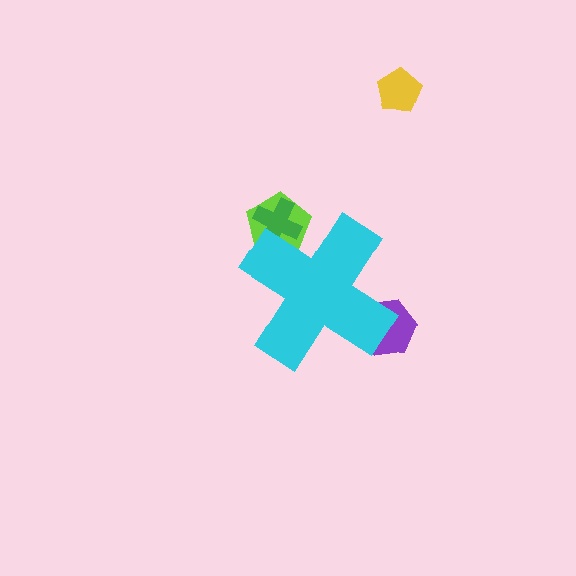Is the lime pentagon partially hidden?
Yes, the lime pentagon is partially hidden behind the cyan cross.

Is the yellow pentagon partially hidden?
No, the yellow pentagon is fully visible.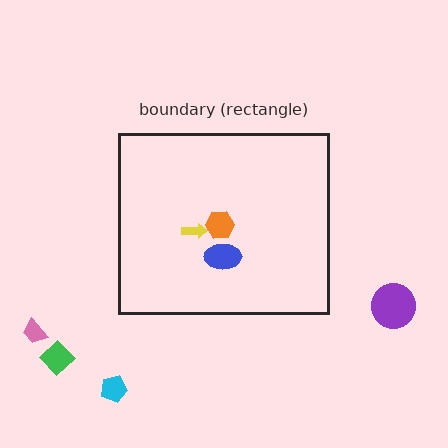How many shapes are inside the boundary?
3 inside, 4 outside.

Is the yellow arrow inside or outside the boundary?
Inside.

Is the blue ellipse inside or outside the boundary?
Inside.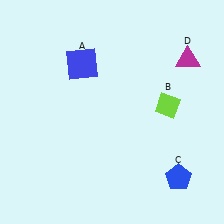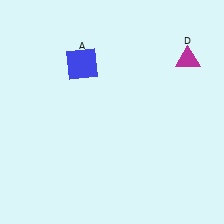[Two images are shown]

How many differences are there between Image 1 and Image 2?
There are 2 differences between the two images.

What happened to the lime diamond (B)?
The lime diamond (B) was removed in Image 2. It was in the top-right area of Image 1.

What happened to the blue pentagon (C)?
The blue pentagon (C) was removed in Image 2. It was in the bottom-right area of Image 1.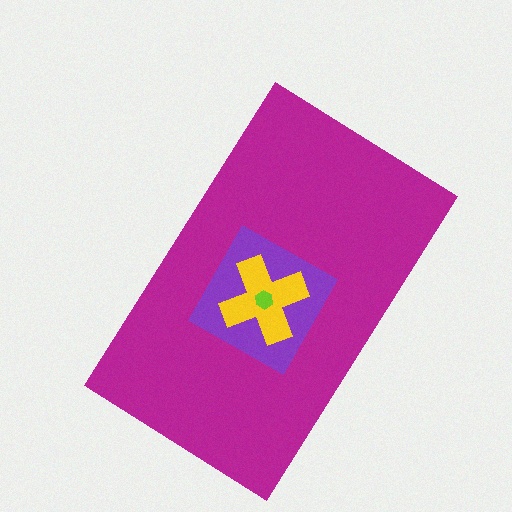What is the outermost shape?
The magenta rectangle.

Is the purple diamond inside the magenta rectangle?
Yes.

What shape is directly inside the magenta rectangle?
The purple diamond.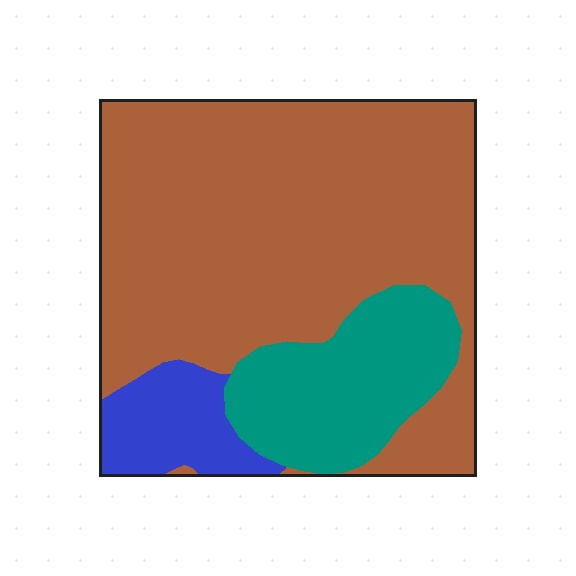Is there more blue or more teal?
Teal.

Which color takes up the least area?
Blue, at roughly 10%.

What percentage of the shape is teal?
Teal takes up less than a quarter of the shape.